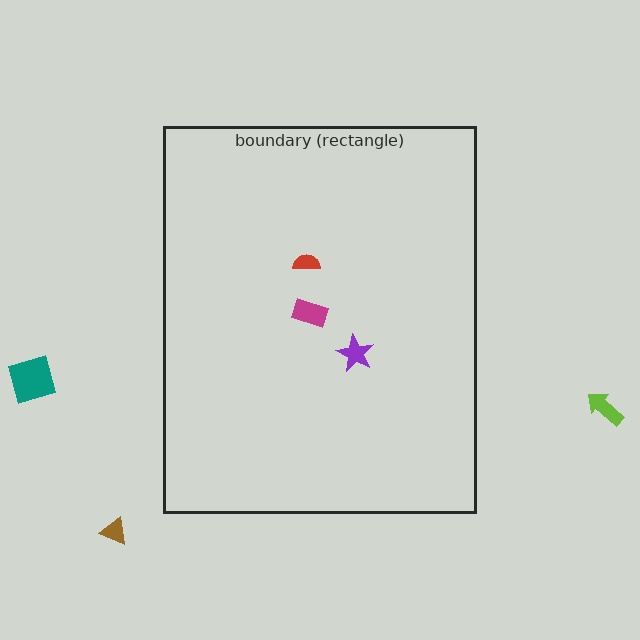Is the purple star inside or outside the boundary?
Inside.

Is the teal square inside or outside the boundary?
Outside.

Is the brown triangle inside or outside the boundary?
Outside.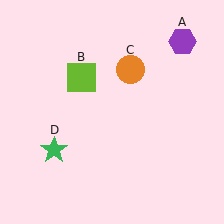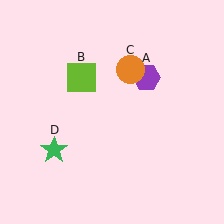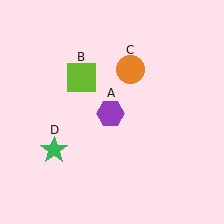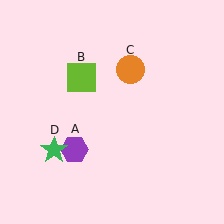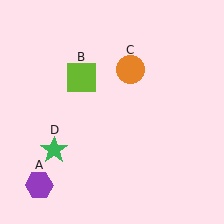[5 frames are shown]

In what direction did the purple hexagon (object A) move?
The purple hexagon (object A) moved down and to the left.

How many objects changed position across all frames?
1 object changed position: purple hexagon (object A).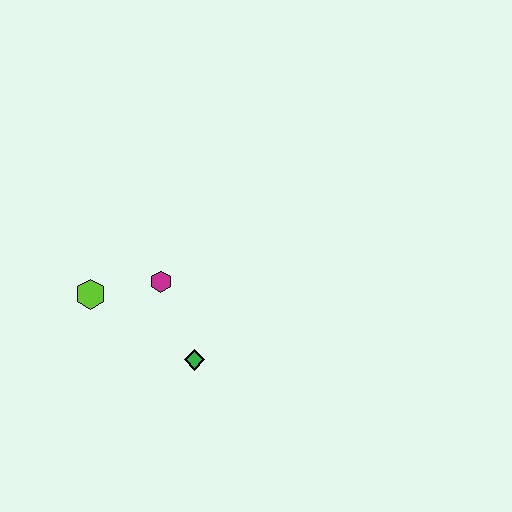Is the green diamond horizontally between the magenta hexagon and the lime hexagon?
No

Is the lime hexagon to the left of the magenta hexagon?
Yes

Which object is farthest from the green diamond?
The lime hexagon is farthest from the green diamond.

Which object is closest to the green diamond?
The magenta hexagon is closest to the green diamond.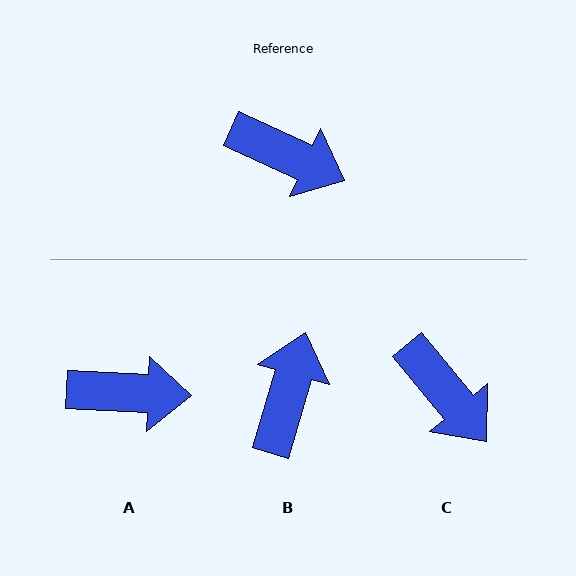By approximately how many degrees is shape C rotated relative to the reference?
Approximately 26 degrees clockwise.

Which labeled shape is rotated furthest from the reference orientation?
B, about 99 degrees away.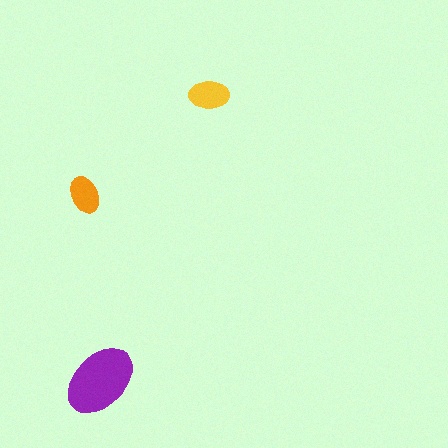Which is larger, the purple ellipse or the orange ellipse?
The purple one.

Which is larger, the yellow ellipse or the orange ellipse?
The yellow one.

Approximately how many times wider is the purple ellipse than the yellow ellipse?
About 2 times wider.